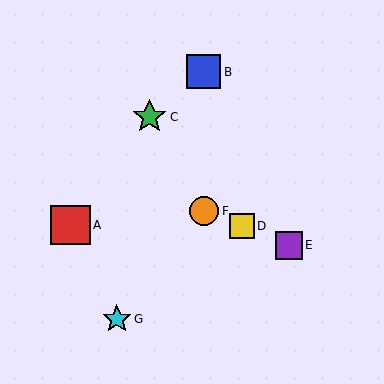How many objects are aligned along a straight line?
3 objects (D, E, F) are aligned along a straight line.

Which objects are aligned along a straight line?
Objects D, E, F are aligned along a straight line.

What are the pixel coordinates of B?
Object B is at (204, 72).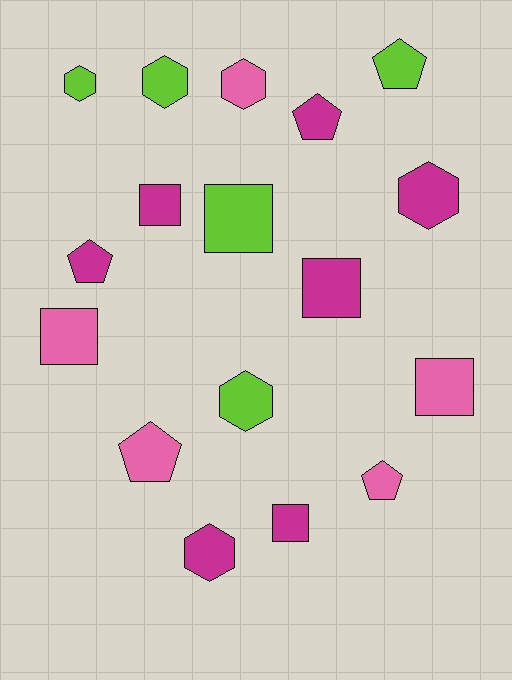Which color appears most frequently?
Magenta, with 7 objects.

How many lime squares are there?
There is 1 lime square.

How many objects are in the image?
There are 17 objects.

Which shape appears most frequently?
Square, with 6 objects.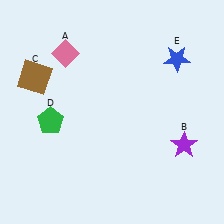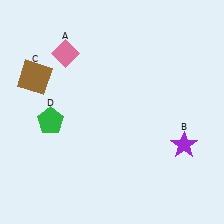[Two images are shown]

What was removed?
The blue star (E) was removed in Image 2.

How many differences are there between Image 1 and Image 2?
There is 1 difference between the two images.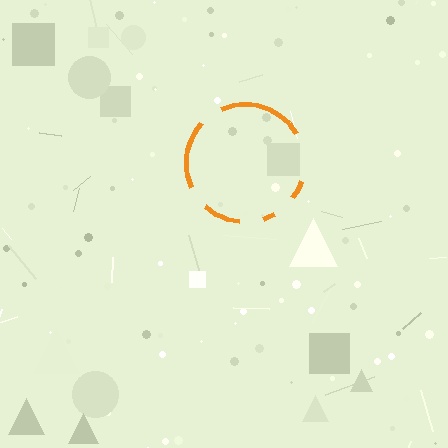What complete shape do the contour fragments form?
The contour fragments form a circle.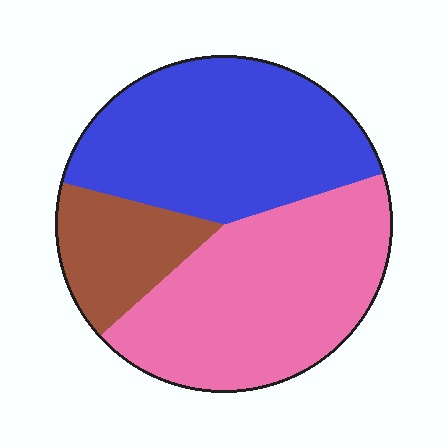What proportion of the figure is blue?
Blue covers about 40% of the figure.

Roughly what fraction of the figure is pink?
Pink covers around 45% of the figure.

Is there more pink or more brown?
Pink.